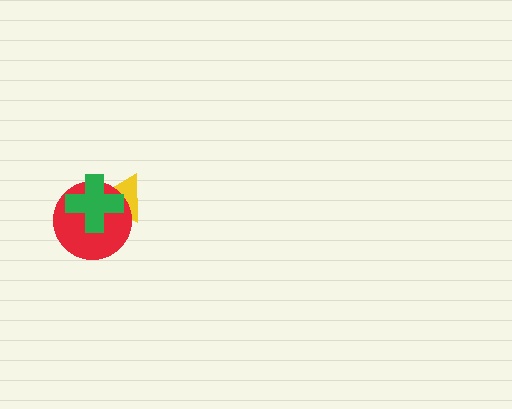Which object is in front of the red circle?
The green cross is in front of the red circle.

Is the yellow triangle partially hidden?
Yes, it is partially covered by another shape.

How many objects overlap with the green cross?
2 objects overlap with the green cross.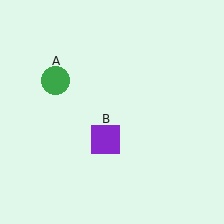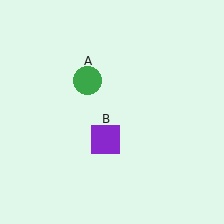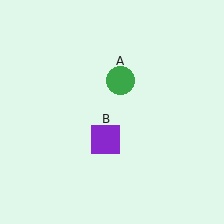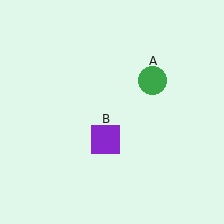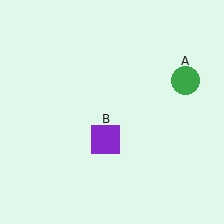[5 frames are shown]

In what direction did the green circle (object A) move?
The green circle (object A) moved right.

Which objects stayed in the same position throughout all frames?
Purple square (object B) remained stationary.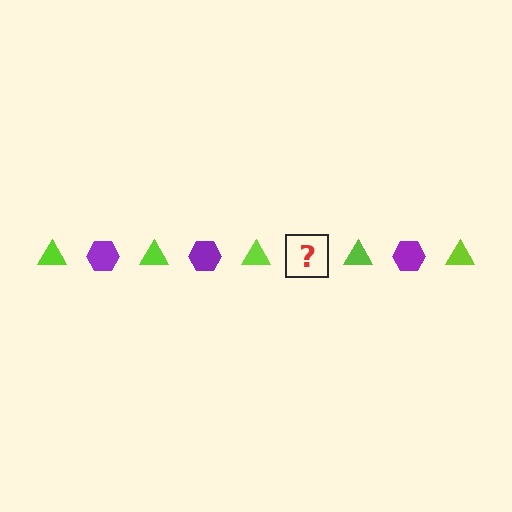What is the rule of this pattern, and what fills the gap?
The rule is that the pattern alternates between lime triangle and purple hexagon. The gap should be filled with a purple hexagon.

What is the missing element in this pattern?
The missing element is a purple hexagon.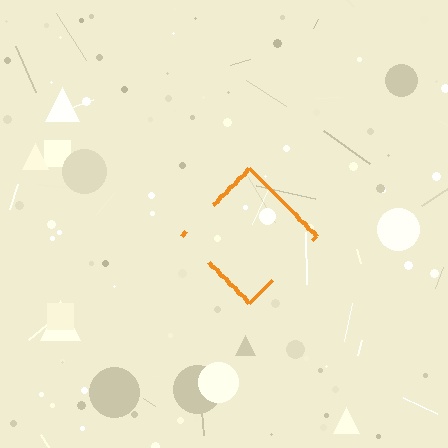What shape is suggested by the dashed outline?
The dashed outline suggests a diamond.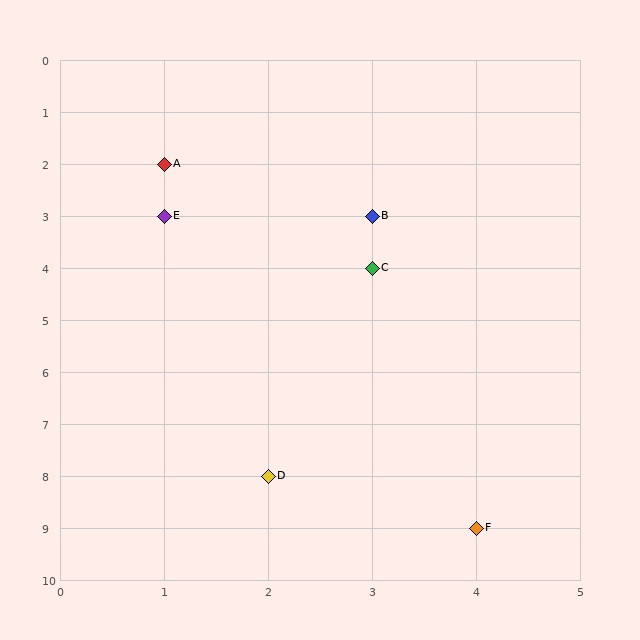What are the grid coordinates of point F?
Point F is at grid coordinates (4, 9).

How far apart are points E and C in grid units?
Points E and C are 2 columns and 1 row apart (about 2.2 grid units diagonally).